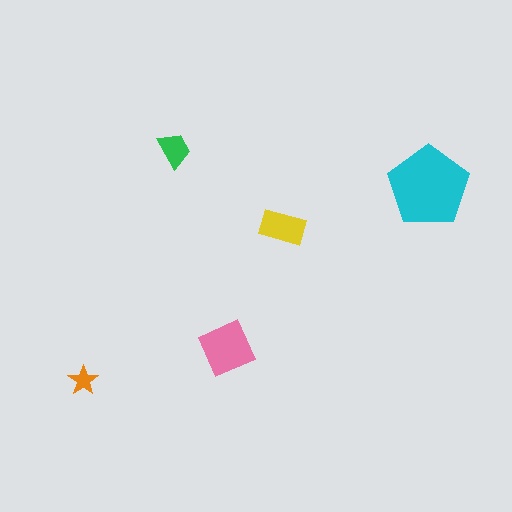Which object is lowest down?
The orange star is bottommost.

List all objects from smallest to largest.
The orange star, the green trapezoid, the yellow rectangle, the pink square, the cyan pentagon.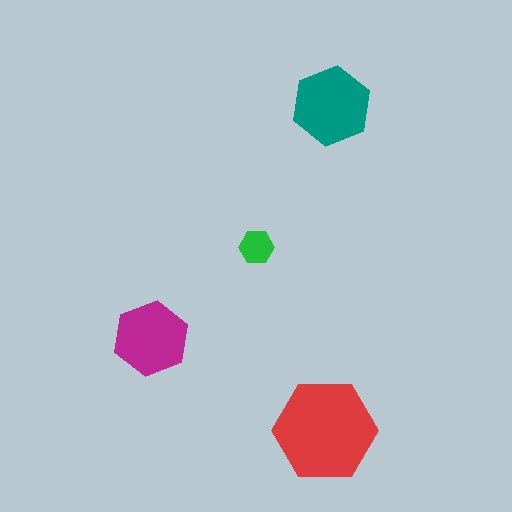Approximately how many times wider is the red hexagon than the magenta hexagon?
About 1.5 times wider.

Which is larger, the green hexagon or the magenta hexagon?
The magenta one.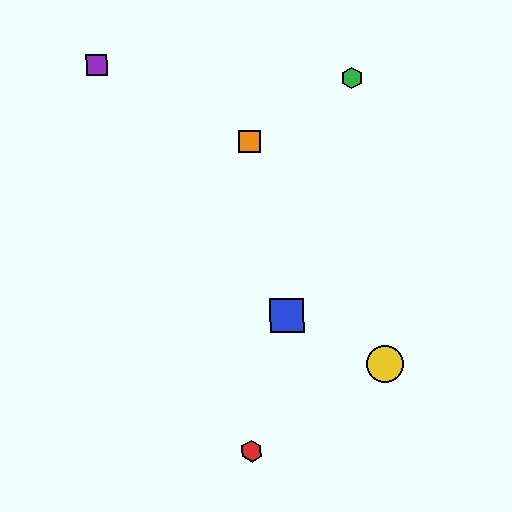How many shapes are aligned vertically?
2 shapes (the red hexagon, the orange square) are aligned vertically.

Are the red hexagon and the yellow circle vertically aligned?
No, the red hexagon is at x≈252 and the yellow circle is at x≈385.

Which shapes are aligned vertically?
The red hexagon, the orange square are aligned vertically.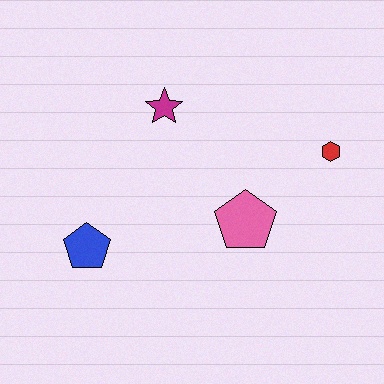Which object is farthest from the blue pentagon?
The red hexagon is farthest from the blue pentagon.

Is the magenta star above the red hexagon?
Yes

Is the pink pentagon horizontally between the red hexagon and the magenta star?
Yes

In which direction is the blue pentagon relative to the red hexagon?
The blue pentagon is to the left of the red hexagon.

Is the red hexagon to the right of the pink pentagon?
Yes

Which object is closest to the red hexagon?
The pink pentagon is closest to the red hexagon.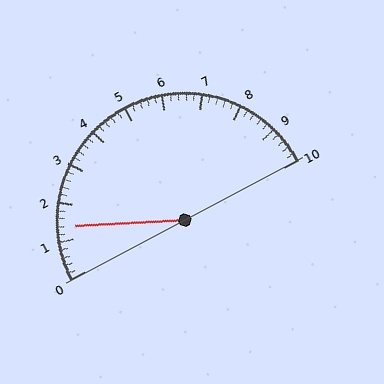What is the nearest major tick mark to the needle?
The nearest major tick mark is 1.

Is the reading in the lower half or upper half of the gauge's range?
The reading is in the lower half of the range (0 to 10).